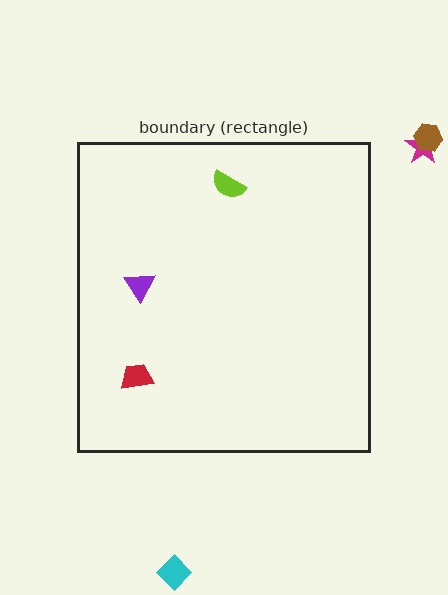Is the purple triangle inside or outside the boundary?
Inside.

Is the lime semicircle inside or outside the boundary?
Inside.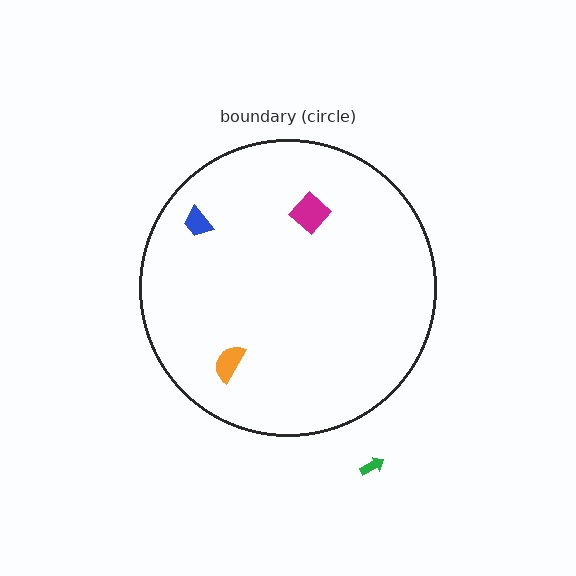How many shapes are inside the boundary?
3 inside, 1 outside.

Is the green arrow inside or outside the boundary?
Outside.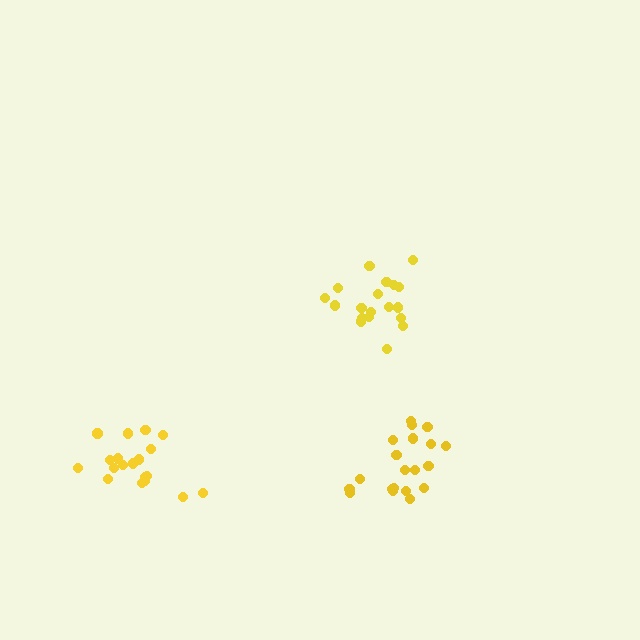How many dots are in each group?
Group 1: 19 dots, Group 2: 20 dots, Group 3: 19 dots (58 total).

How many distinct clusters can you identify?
There are 3 distinct clusters.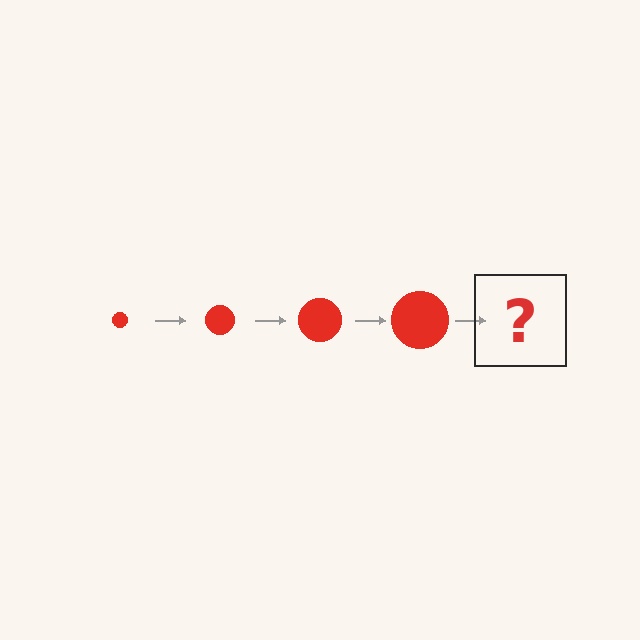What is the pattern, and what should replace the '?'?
The pattern is that the circle gets progressively larger each step. The '?' should be a red circle, larger than the previous one.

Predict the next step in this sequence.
The next step is a red circle, larger than the previous one.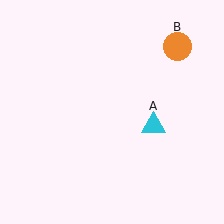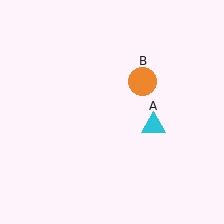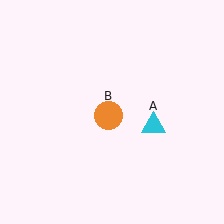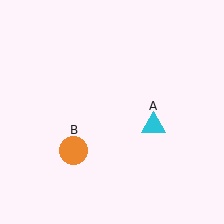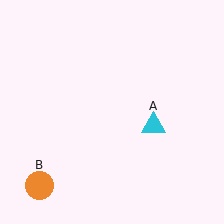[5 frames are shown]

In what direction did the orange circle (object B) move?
The orange circle (object B) moved down and to the left.